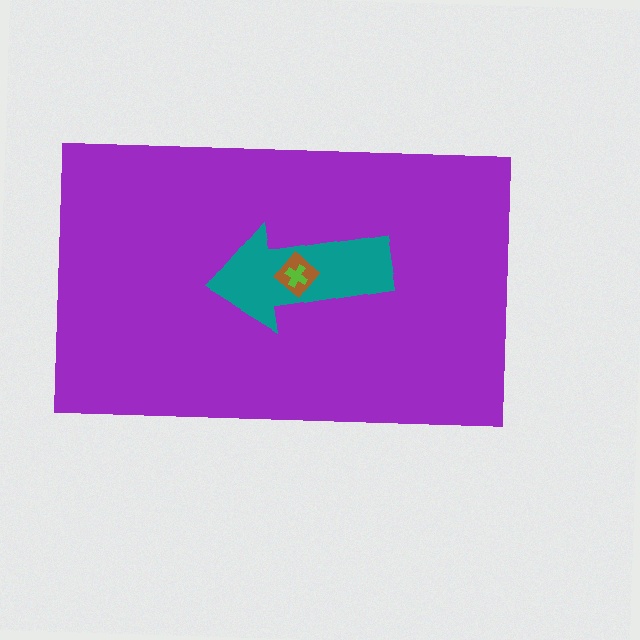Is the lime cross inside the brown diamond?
Yes.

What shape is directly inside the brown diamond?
The lime cross.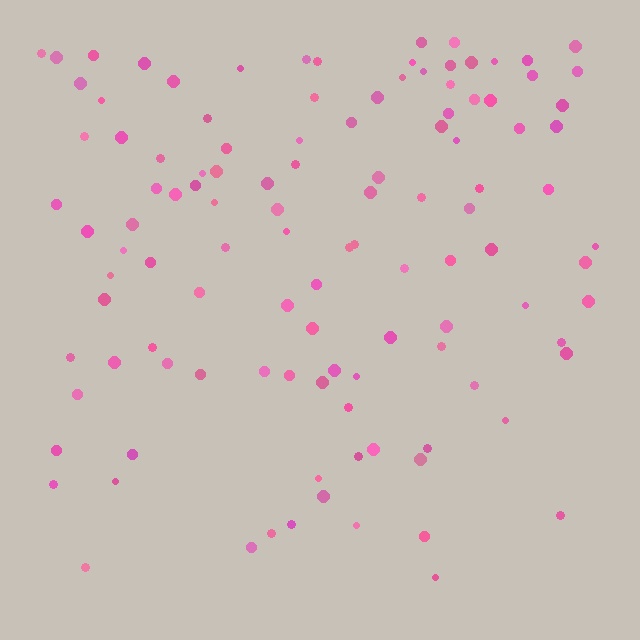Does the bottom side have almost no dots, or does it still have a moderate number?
Still a moderate number, just noticeably fewer than the top.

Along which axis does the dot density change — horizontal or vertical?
Vertical.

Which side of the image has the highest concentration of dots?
The top.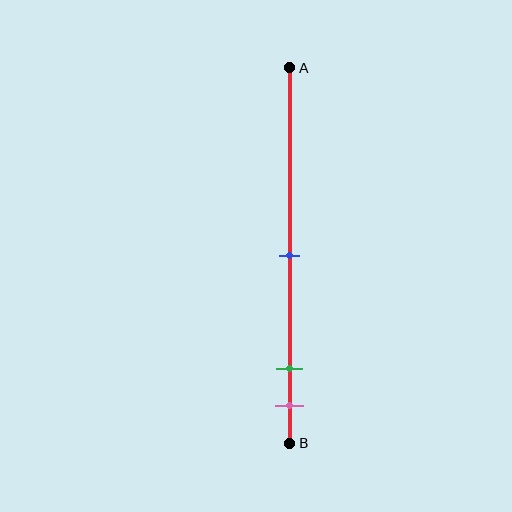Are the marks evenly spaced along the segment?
No, the marks are not evenly spaced.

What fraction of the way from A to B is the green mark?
The green mark is approximately 80% (0.8) of the way from A to B.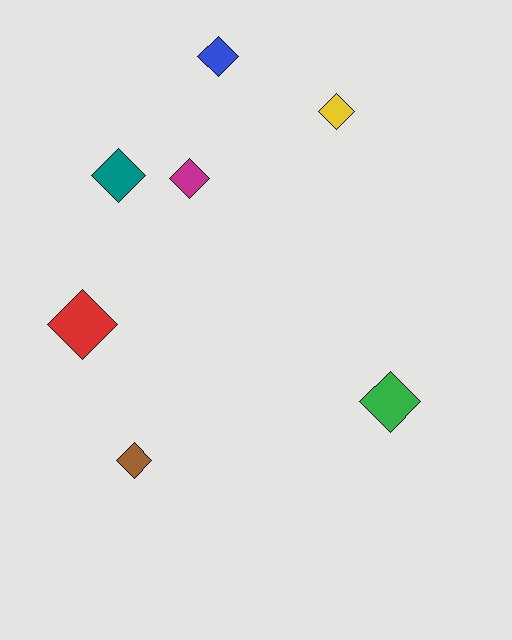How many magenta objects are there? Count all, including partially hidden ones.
There is 1 magenta object.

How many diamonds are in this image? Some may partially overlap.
There are 7 diamonds.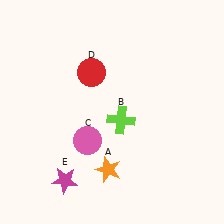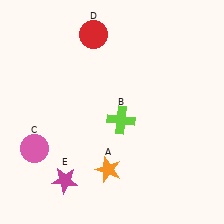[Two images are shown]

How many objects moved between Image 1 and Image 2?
2 objects moved between the two images.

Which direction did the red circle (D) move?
The red circle (D) moved up.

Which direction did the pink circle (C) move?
The pink circle (C) moved left.